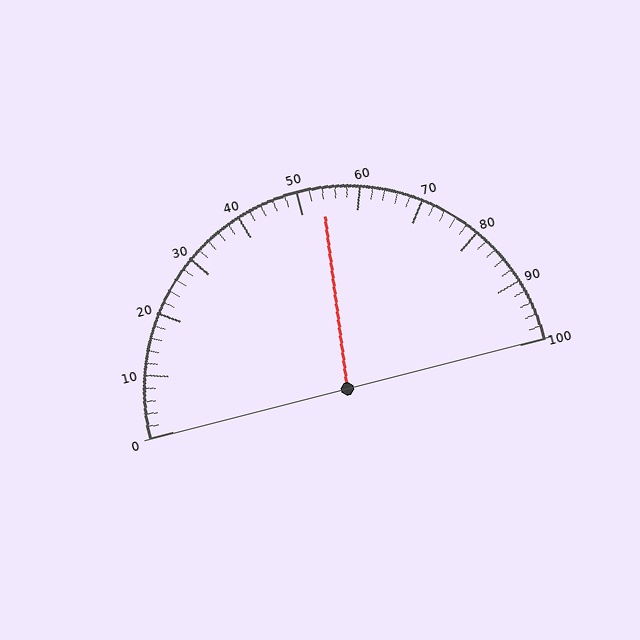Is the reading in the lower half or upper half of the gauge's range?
The reading is in the upper half of the range (0 to 100).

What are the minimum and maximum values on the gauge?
The gauge ranges from 0 to 100.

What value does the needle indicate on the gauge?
The needle indicates approximately 54.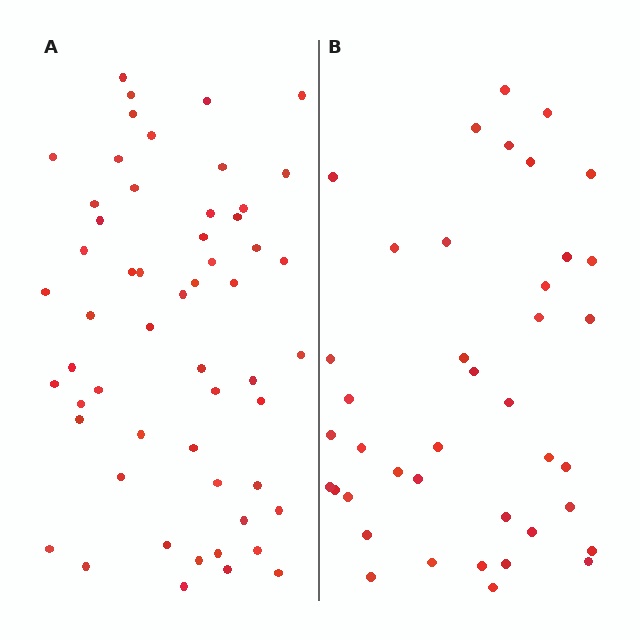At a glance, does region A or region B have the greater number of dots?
Region A (the left region) has more dots.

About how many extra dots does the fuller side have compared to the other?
Region A has approximately 15 more dots than region B.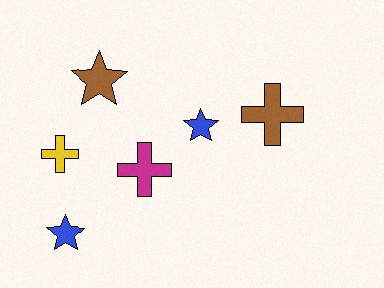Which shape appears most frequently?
Cross, with 3 objects.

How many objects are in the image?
There are 6 objects.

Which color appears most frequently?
Brown, with 2 objects.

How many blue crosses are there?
There are no blue crosses.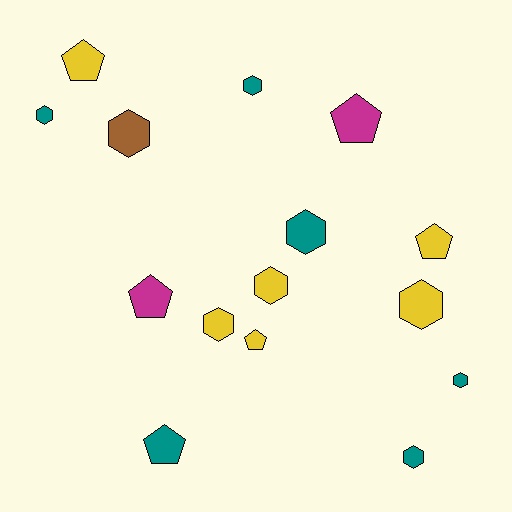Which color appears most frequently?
Yellow, with 6 objects.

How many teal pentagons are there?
There is 1 teal pentagon.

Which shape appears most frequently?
Hexagon, with 9 objects.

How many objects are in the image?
There are 15 objects.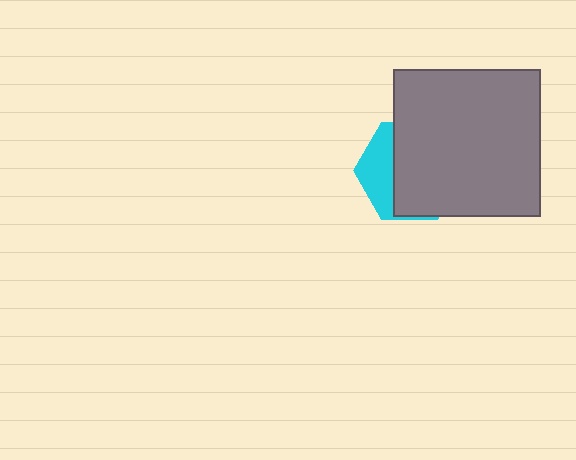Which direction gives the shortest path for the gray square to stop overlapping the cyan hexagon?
Moving right gives the shortest separation.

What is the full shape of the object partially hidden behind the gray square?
The partially hidden object is a cyan hexagon.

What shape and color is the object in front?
The object in front is a gray square.